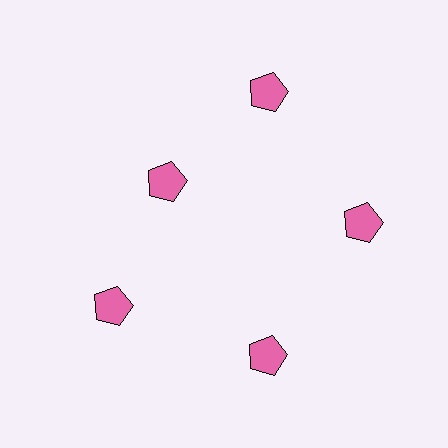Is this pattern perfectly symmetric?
No. The 5 pink pentagons are arranged in a ring, but one element near the 10 o'clock position is pulled inward toward the center, breaking the 5-fold rotational symmetry.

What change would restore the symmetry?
The symmetry would be restored by moving it outward, back onto the ring so that all 5 pentagons sit at equal angles and equal distance from the center.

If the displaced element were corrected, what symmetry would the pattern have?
It would have 5-fold rotational symmetry — the pattern would map onto itself every 72 degrees.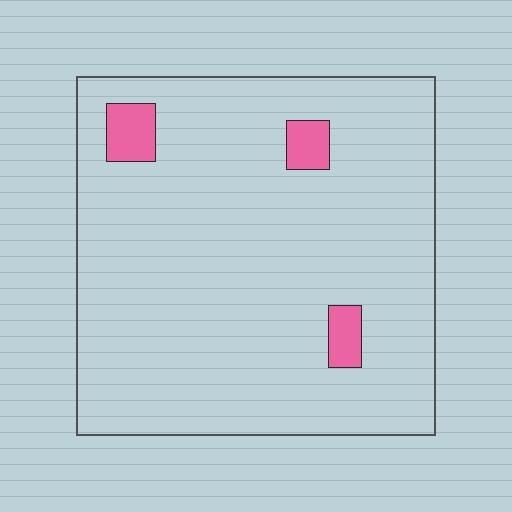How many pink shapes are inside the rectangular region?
3.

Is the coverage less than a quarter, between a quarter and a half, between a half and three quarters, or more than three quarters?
Less than a quarter.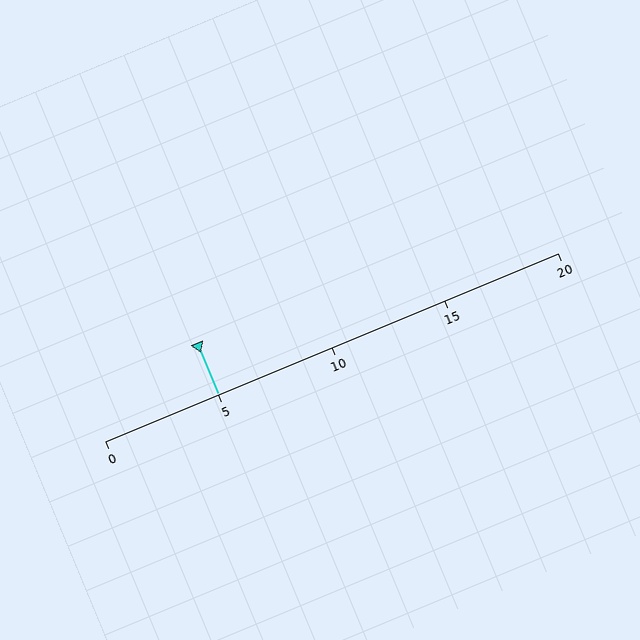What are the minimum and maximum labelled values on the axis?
The axis runs from 0 to 20.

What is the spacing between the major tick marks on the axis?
The major ticks are spaced 5 apart.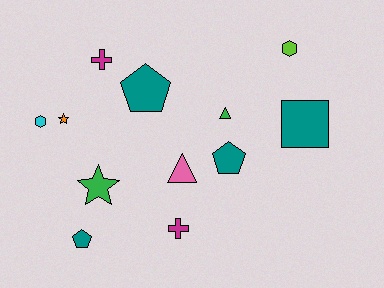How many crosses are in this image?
There are 2 crosses.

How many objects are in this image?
There are 12 objects.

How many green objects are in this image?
There are 2 green objects.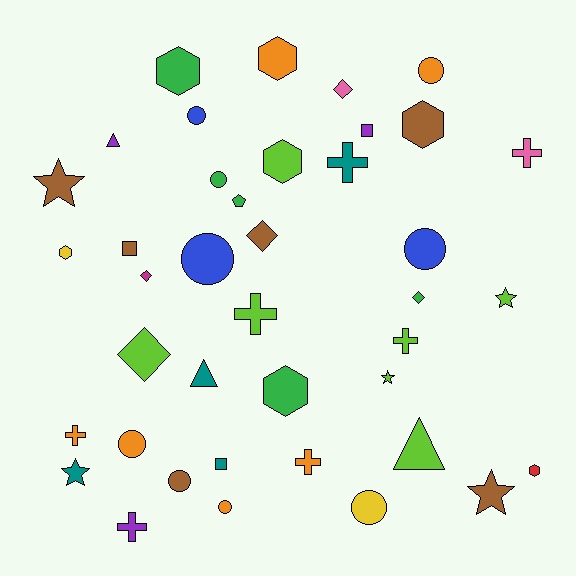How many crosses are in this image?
There are 7 crosses.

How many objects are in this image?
There are 40 objects.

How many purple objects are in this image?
There are 3 purple objects.